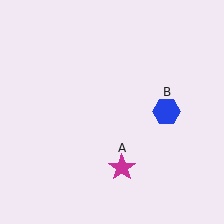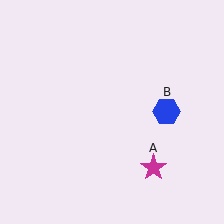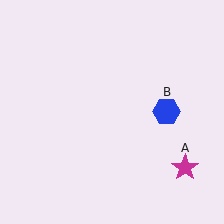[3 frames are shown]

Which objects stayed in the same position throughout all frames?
Blue hexagon (object B) remained stationary.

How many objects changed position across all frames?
1 object changed position: magenta star (object A).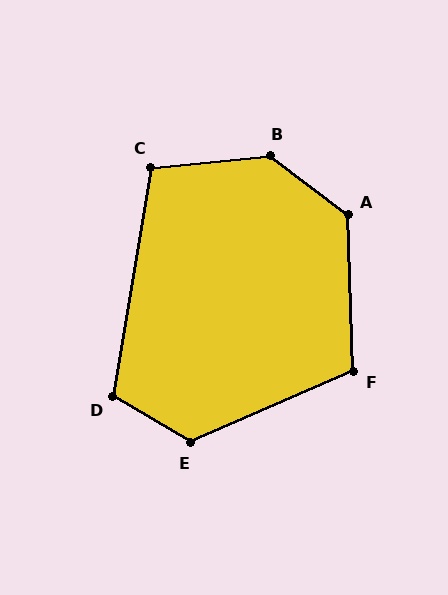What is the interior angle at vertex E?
Approximately 126 degrees (obtuse).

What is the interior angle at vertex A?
Approximately 129 degrees (obtuse).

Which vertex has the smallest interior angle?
C, at approximately 105 degrees.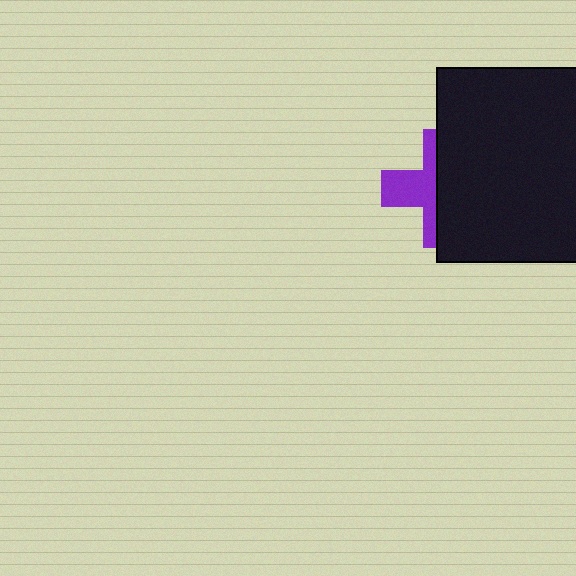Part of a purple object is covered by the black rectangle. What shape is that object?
It is a cross.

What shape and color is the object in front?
The object in front is a black rectangle.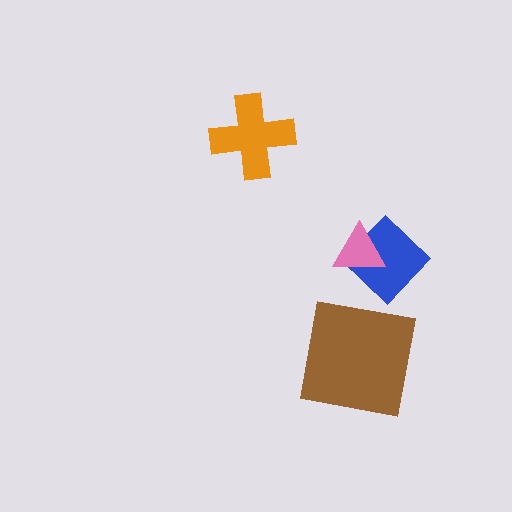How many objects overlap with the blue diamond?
1 object overlaps with the blue diamond.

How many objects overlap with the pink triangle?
1 object overlaps with the pink triangle.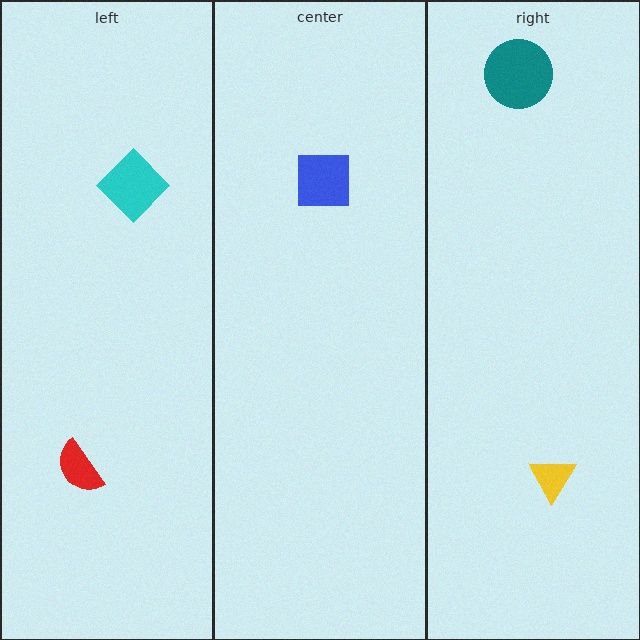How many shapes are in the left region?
2.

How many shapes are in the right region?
2.